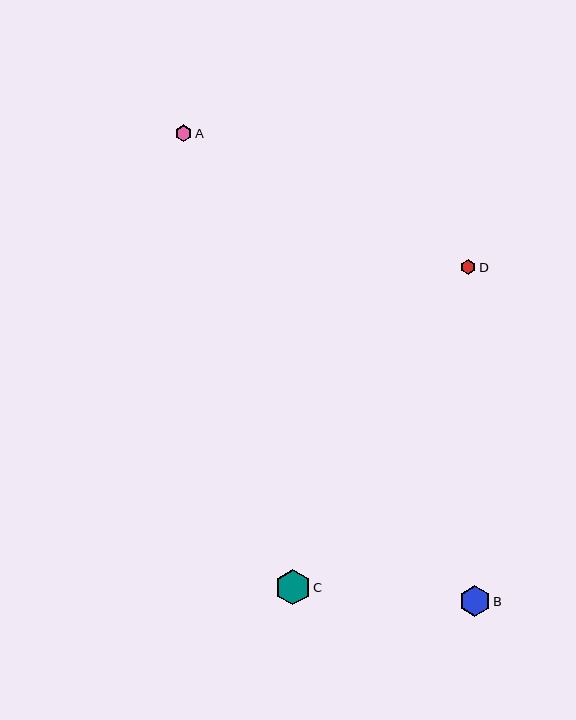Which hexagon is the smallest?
Hexagon D is the smallest with a size of approximately 15 pixels.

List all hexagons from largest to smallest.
From largest to smallest: C, B, A, D.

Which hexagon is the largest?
Hexagon C is the largest with a size of approximately 35 pixels.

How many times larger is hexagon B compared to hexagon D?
Hexagon B is approximately 2.0 times the size of hexagon D.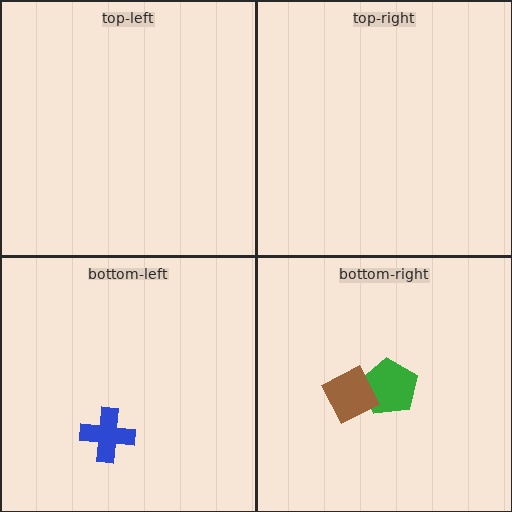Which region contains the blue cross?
The bottom-left region.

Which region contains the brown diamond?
The bottom-right region.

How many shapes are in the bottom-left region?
1.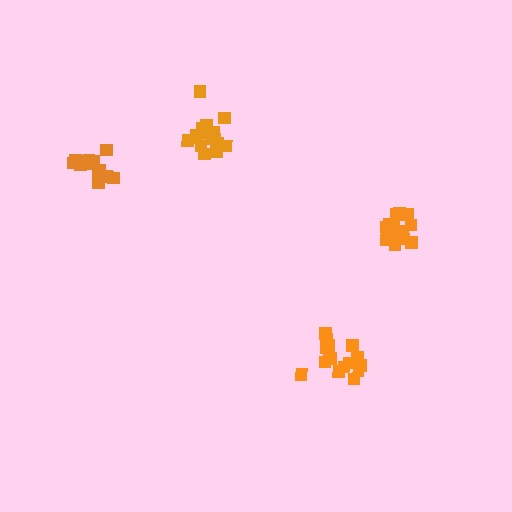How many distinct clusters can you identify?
There are 4 distinct clusters.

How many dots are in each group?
Group 1: 16 dots, Group 2: 16 dots, Group 3: 15 dots, Group 4: 16 dots (63 total).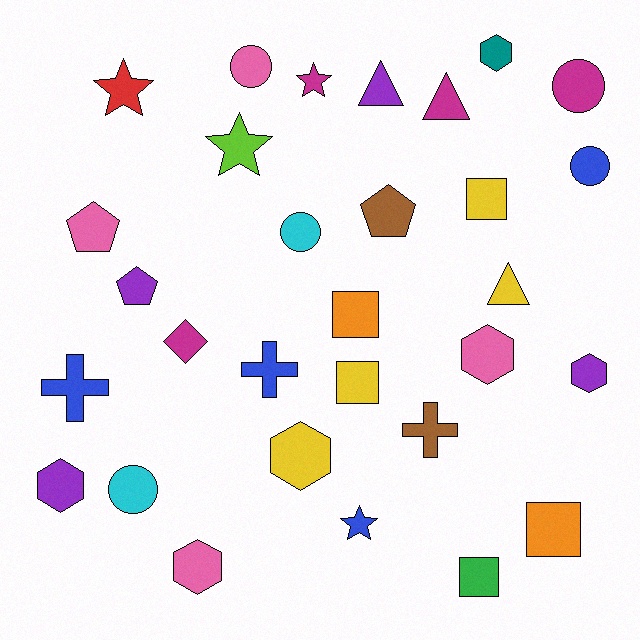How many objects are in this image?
There are 30 objects.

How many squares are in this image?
There are 5 squares.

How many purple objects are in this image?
There are 4 purple objects.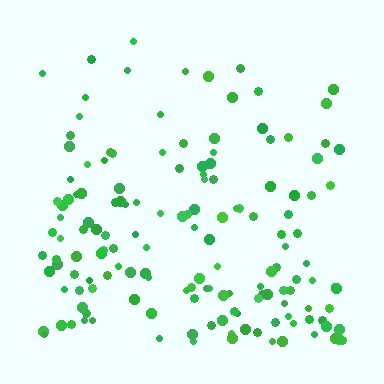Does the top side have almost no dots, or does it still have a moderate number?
Still a moderate number, just noticeably fewer than the bottom.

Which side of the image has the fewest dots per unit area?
The top.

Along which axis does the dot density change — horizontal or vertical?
Vertical.